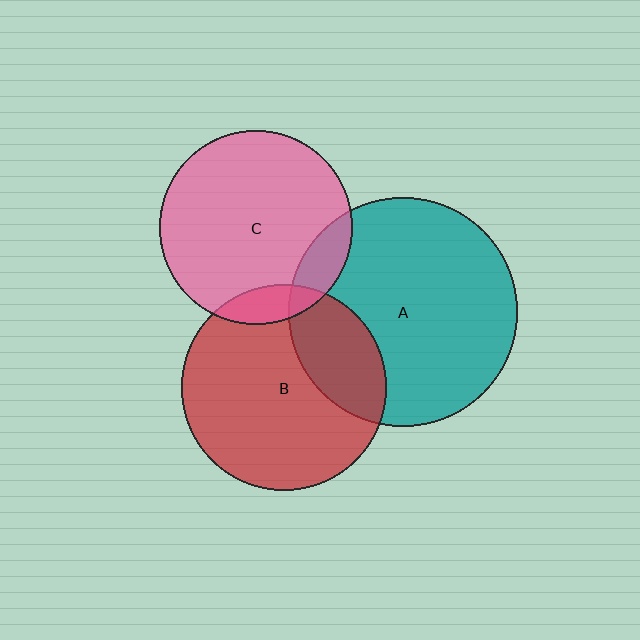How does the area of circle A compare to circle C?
Approximately 1.4 times.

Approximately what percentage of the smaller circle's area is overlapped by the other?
Approximately 25%.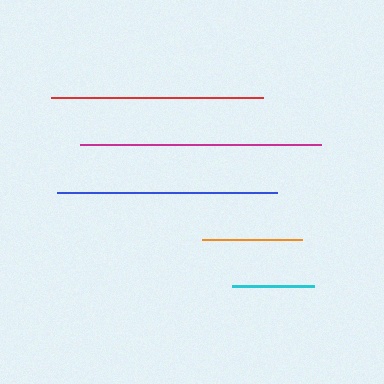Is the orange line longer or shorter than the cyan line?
The orange line is longer than the cyan line.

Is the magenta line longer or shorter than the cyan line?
The magenta line is longer than the cyan line.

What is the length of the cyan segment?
The cyan segment is approximately 83 pixels long.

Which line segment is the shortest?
The cyan line is the shortest at approximately 83 pixels.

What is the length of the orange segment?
The orange segment is approximately 100 pixels long.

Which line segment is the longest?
The magenta line is the longest at approximately 241 pixels.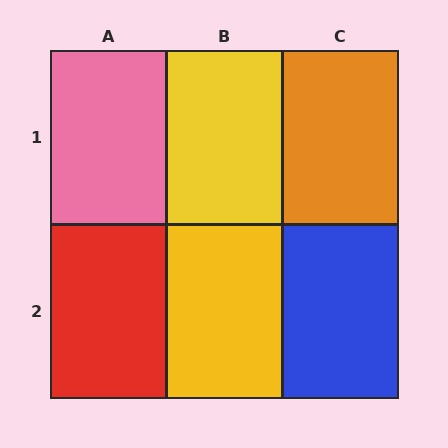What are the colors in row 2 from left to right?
Red, yellow, blue.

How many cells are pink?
1 cell is pink.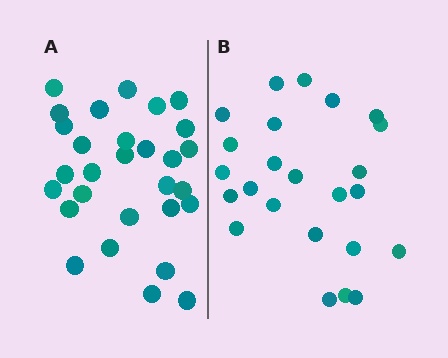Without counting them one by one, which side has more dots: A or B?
Region A (the left region) has more dots.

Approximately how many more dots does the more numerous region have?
Region A has about 5 more dots than region B.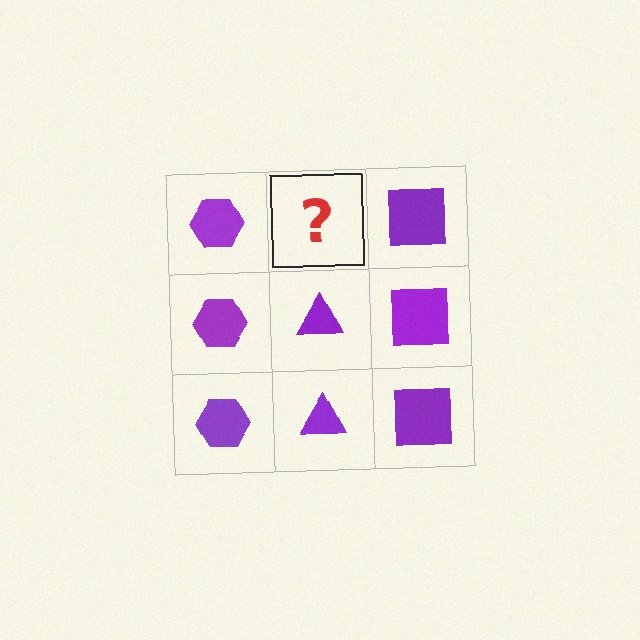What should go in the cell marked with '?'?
The missing cell should contain a purple triangle.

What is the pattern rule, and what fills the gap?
The rule is that each column has a consistent shape. The gap should be filled with a purple triangle.